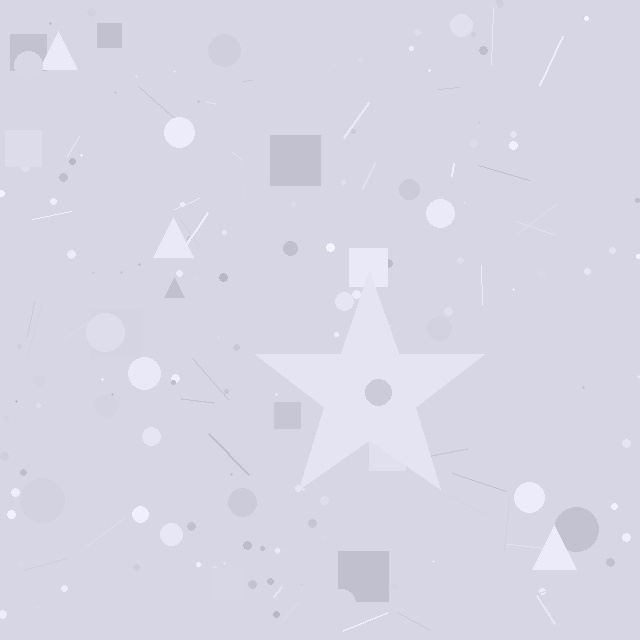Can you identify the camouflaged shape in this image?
The camouflaged shape is a star.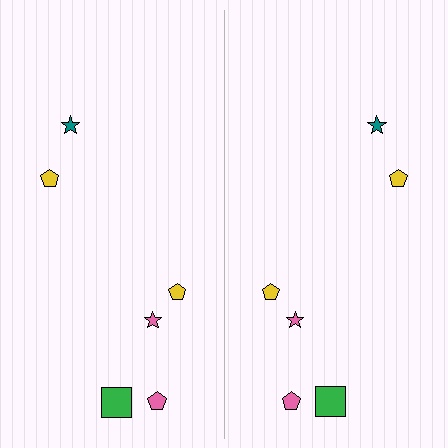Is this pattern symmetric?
Yes, this pattern has bilateral (reflection) symmetry.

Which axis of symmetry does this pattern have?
The pattern has a vertical axis of symmetry running through the center of the image.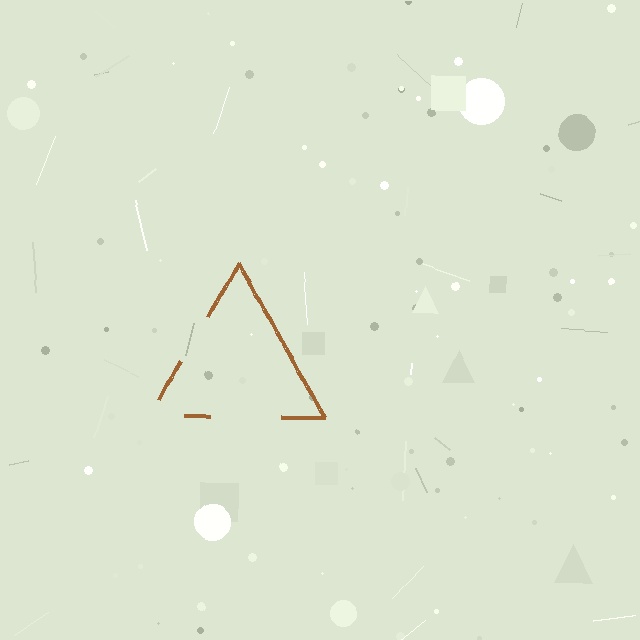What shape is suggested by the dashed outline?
The dashed outline suggests a triangle.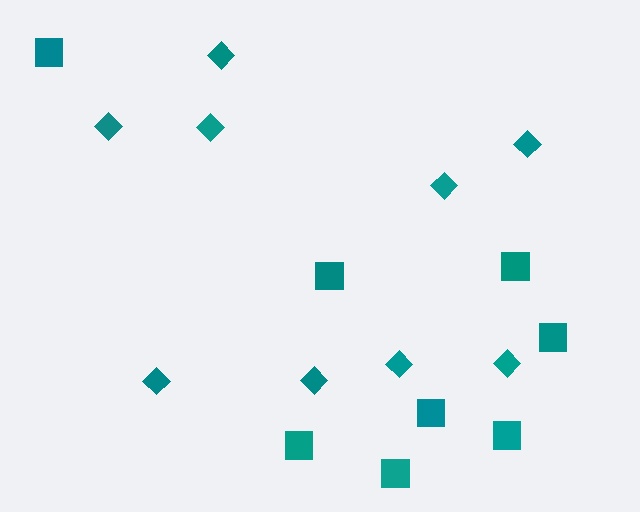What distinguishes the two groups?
There are 2 groups: one group of diamonds (9) and one group of squares (8).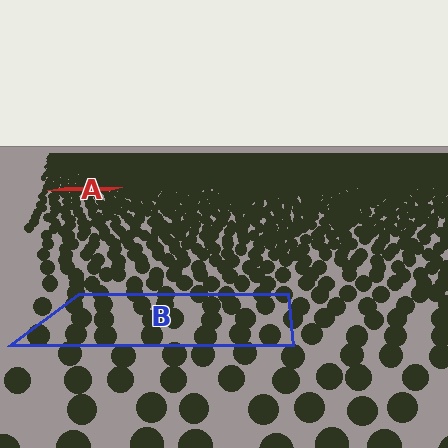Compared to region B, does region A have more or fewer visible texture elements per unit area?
Region A has more texture elements per unit area — they are packed more densely because it is farther away.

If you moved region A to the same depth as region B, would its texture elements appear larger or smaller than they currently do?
They would appear larger. At a closer depth, the same texture elements are projected at a bigger on-screen size.